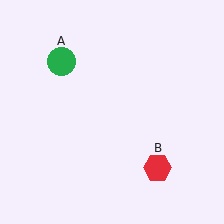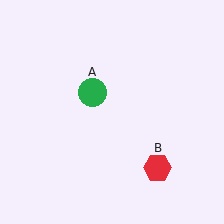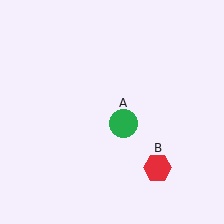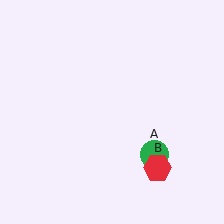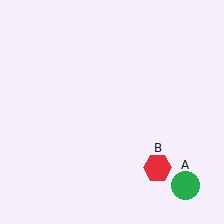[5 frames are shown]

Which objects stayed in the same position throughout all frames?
Red hexagon (object B) remained stationary.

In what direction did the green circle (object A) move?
The green circle (object A) moved down and to the right.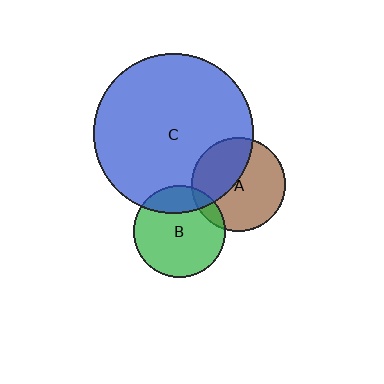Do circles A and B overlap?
Yes.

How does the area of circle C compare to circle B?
Approximately 3.0 times.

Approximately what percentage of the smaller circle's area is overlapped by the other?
Approximately 10%.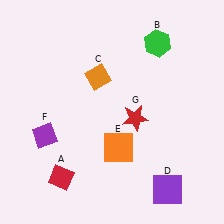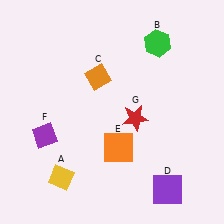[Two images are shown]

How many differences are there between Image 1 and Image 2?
There is 1 difference between the two images.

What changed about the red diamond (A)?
In Image 1, A is red. In Image 2, it changed to yellow.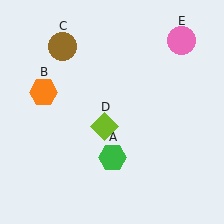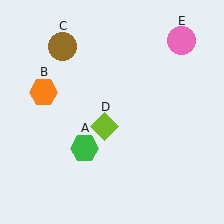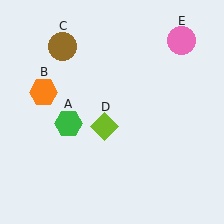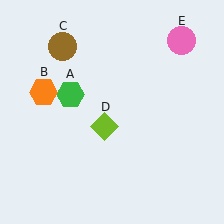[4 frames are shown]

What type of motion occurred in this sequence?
The green hexagon (object A) rotated clockwise around the center of the scene.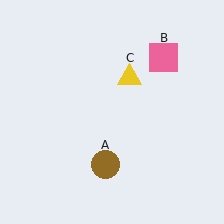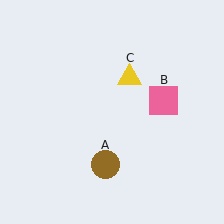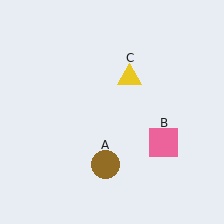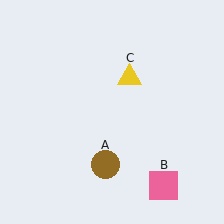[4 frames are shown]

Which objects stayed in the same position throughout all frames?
Brown circle (object A) and yellow triangle (object C) remained stationary.